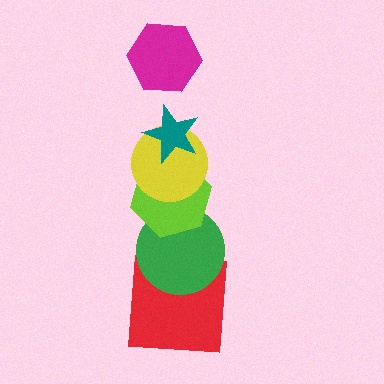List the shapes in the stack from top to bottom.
From top to bottom: the magenta hexagon, the teal star, the yellow circle, the lime hexagon, the green circle, the red square.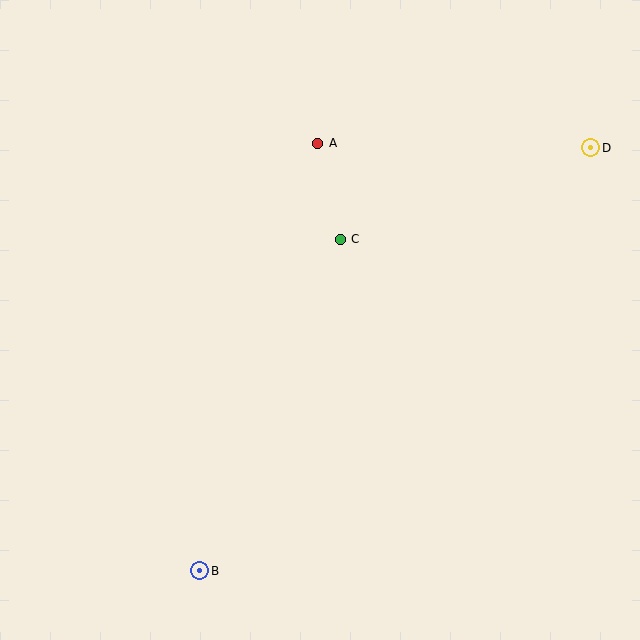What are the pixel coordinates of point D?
Point D is at (591, 148).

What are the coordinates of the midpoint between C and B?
The midpoint between C and B is at (270, 405).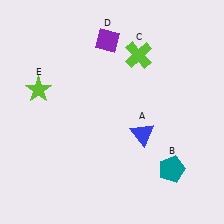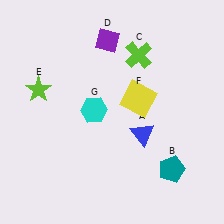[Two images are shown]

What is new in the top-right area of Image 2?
A yellow square (F) was added in the top-right area of Image 2.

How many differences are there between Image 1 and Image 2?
There are 2 differences between the two images.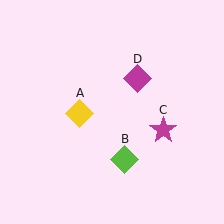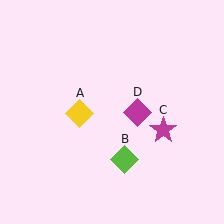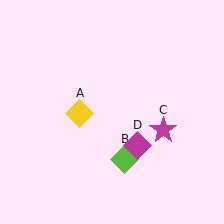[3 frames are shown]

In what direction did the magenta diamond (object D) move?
The magenta diamond (object D) moved down.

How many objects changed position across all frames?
1 object changed position: magenta diamond (object D).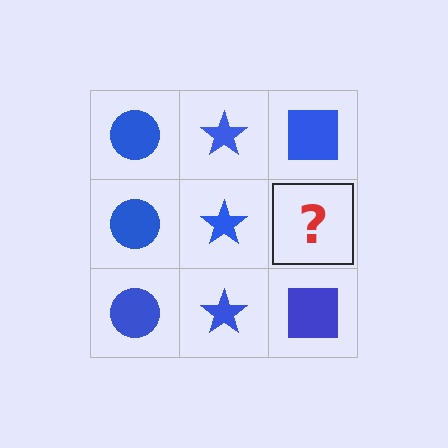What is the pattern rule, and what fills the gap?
The rule is that each column has a consistent shape. The gap should be filled with a blue square.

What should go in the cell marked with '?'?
The missing cell should contain a blue square.